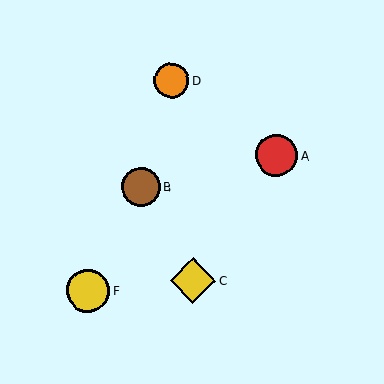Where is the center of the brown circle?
The center of the brown circle is at (141, 187).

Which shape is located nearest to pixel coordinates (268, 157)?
The red circle (labeled A) at (277, 156) is nearest to that location.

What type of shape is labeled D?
Shape D is an orange circle.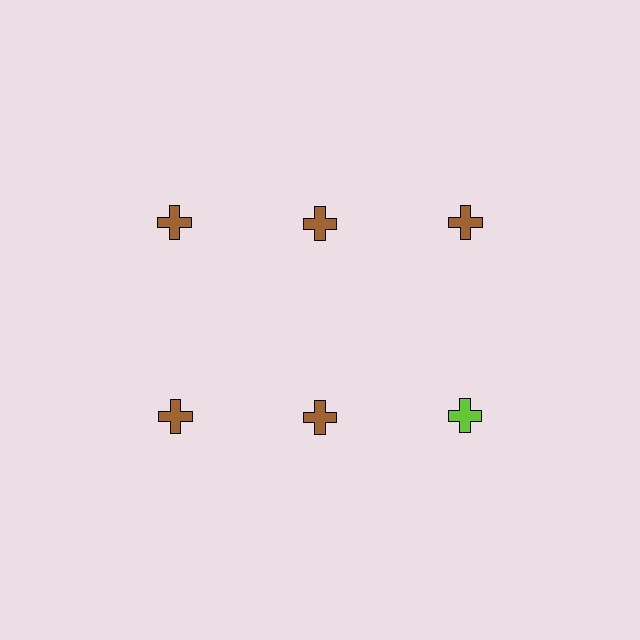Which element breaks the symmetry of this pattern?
The lime cross in the second row, center column breaks the symmetry. All other shapes are brown crosses.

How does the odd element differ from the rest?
It has a different color: lime instead of brown.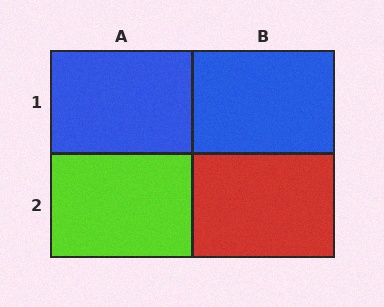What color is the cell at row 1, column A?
Blue.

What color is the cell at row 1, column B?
Blue.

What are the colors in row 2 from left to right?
Lime, red.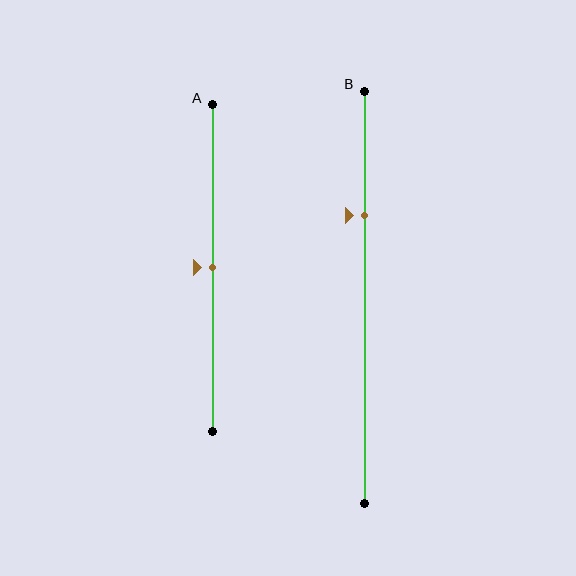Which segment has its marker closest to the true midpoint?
Segment A has its marker closest to the true midpoint.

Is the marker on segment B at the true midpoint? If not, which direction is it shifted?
No, the marker on segment B is shifted upward by about 20% of the segment length.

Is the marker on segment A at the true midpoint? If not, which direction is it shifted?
Yes, the marker on segment A is at the true midpoint.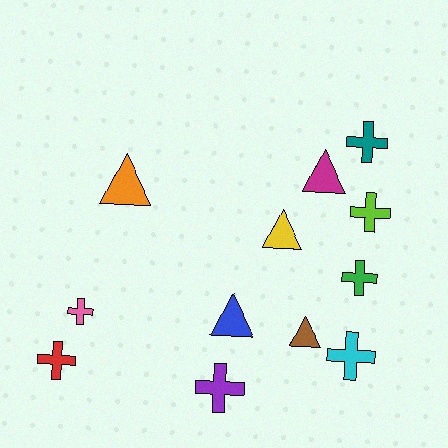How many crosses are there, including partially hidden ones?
There are 7 crosses.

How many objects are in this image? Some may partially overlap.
There are 12 objects.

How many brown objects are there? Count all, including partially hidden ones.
There is 1 brown object.